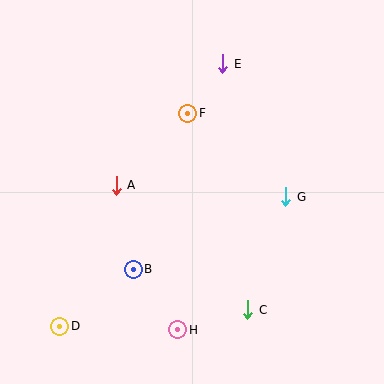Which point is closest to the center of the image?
Point A at (116, 185) is closest to the center.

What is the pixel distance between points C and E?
The distance between C and E is 247 pixels.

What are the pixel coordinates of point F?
Point F is at (188, 113).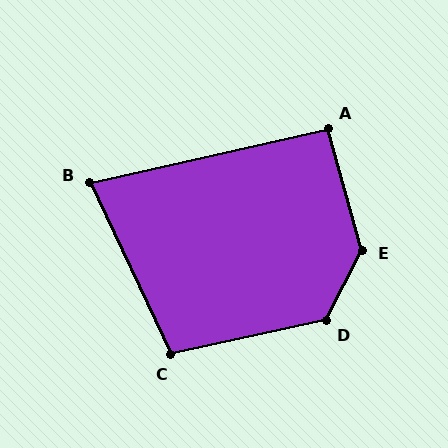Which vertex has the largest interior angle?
E, at approximately 137 degrees.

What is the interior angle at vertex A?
Approximately 93 degrees (approximately right).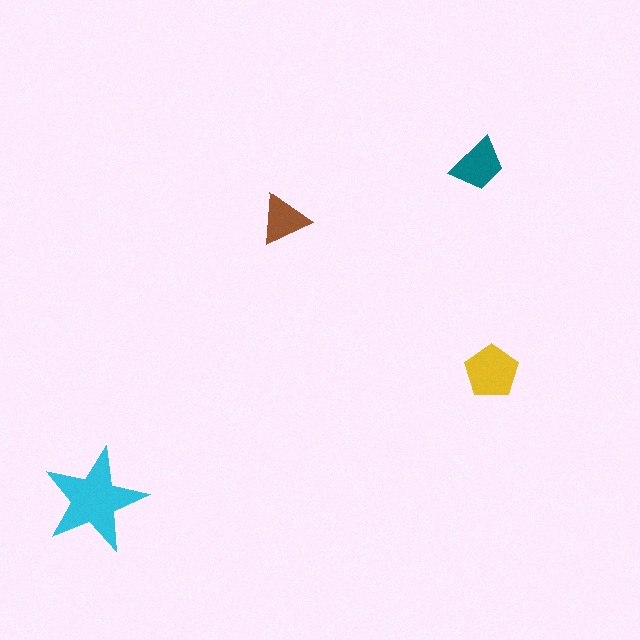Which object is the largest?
The cyan star.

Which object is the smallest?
The brown triangle.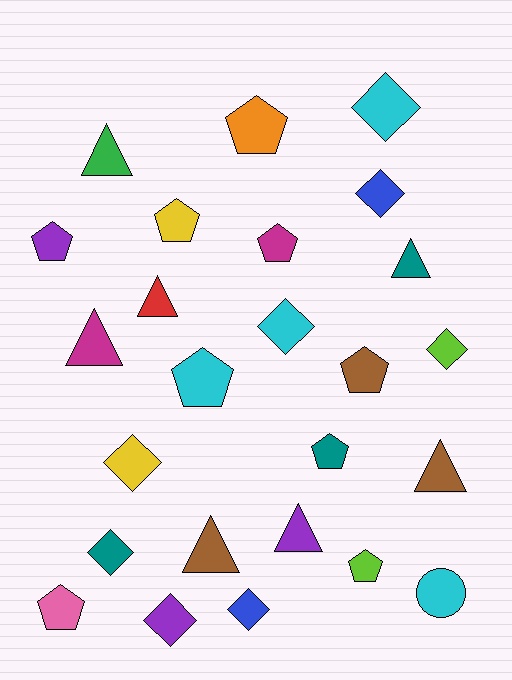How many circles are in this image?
There is 1 circle.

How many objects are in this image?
There are 25 objects.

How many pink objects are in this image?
There is 1 pink object.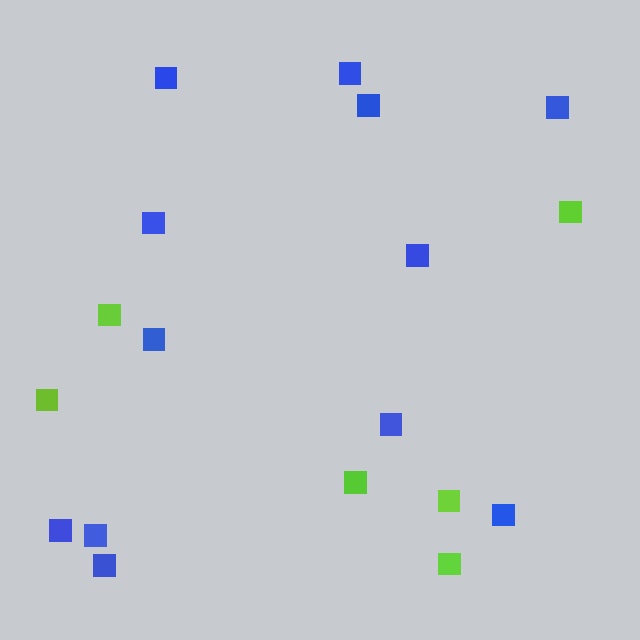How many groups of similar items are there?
There are 2 groups: one group of lime squares (6) and one group of blue squares (12).